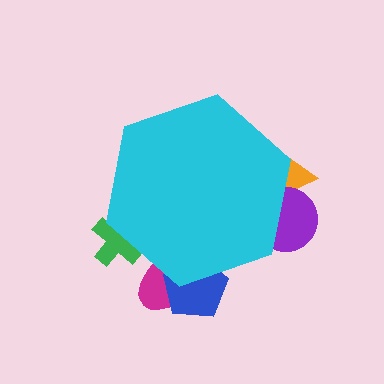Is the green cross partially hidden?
Yes, the green cross is partially hidden behind the cyan hexagon.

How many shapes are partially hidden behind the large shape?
5 shapes are partially hidden.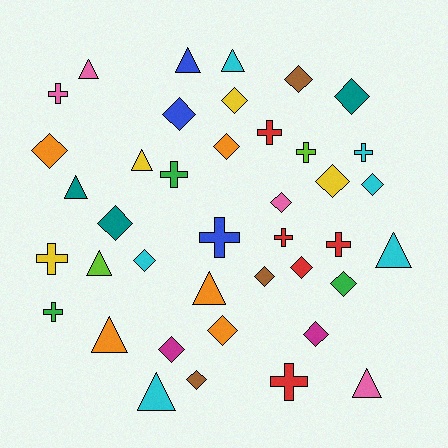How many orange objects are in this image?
There are 5 orange objects.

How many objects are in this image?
There are 40 objects.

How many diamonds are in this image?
There are 18 diamonds.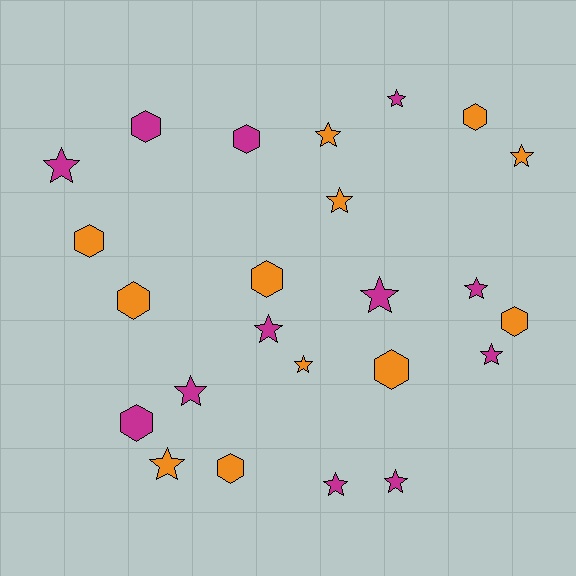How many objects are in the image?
There are 24 objects.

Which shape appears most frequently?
Star, with 14 objects.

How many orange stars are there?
There are 5 orange stars.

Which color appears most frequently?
Magenta, with 12 objects.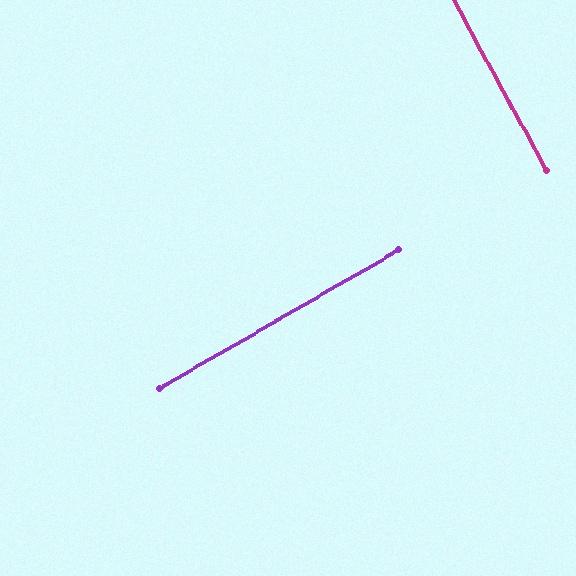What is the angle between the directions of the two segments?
Approximately 88 degrees.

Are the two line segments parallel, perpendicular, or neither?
Perpendicular — they meet at approximately 88°.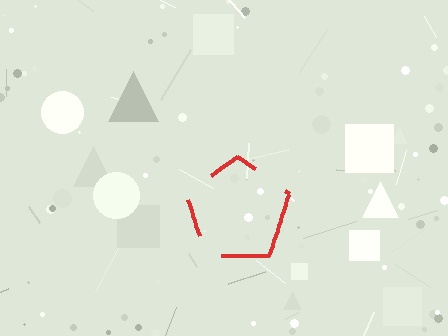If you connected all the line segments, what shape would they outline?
They would outline a pentagon.